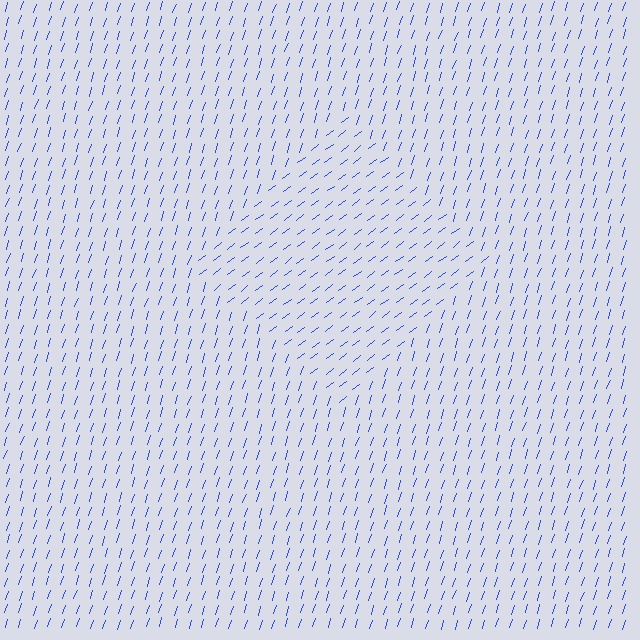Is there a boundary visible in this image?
Yes, there is a texture boundary formed by a change in line orientation.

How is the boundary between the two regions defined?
The boundary is defined purely by a change in line orientation (approximately 35 degrees difference). All lines are the same color and thickness.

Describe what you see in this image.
The image is filled with small blue line segments. A diamond region in the image has lines oriented differently from the surrounding lines, creating a visible texture boundary.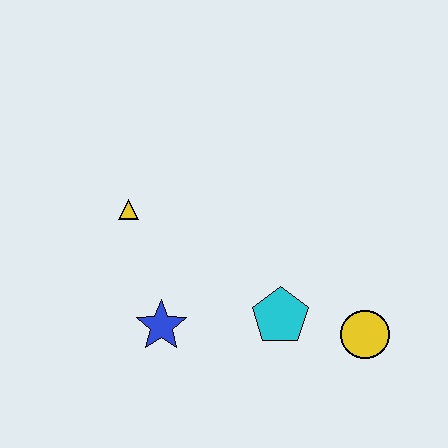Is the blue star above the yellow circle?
Yes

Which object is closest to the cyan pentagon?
The yellow circle is closest to the cyan pentagon.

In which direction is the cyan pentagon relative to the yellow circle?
The cyan pentagon is to the left of the yellow circle.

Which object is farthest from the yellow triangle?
The yellow circle is farthest from the yellow triangle.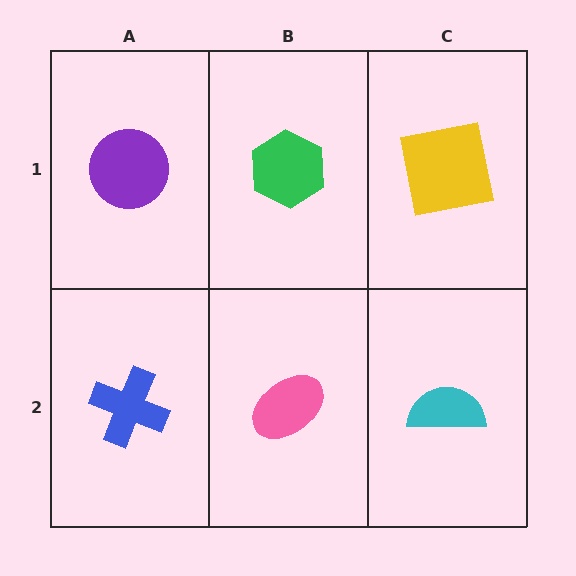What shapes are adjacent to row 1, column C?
A cyan semicircle (row 2, column C), a green hexagon (row 1, column B).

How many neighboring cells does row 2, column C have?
2.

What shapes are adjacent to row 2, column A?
A purple circle (row 1, column A), a pink ellipse (row 2, column B).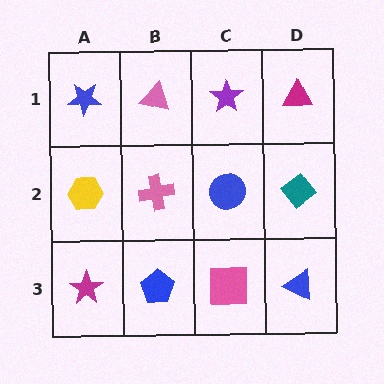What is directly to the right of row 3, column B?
A pink square.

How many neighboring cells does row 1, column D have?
2.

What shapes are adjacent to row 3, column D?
A teal diamond (row 2, column D), a pink square (row 3, column C).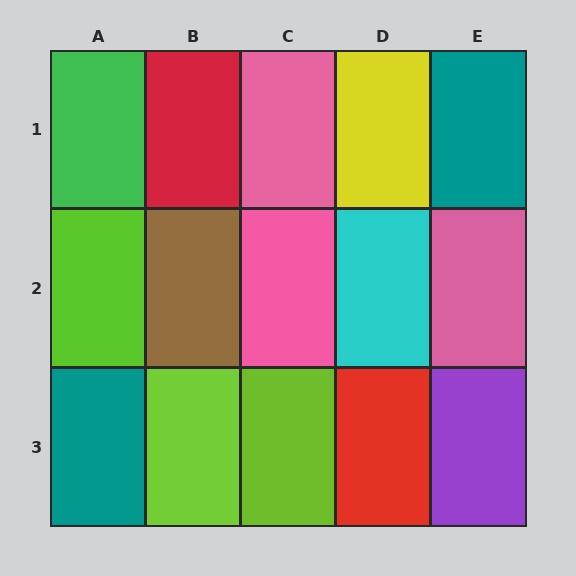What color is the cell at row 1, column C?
Pink.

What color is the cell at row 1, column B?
Red.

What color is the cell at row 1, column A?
Green.